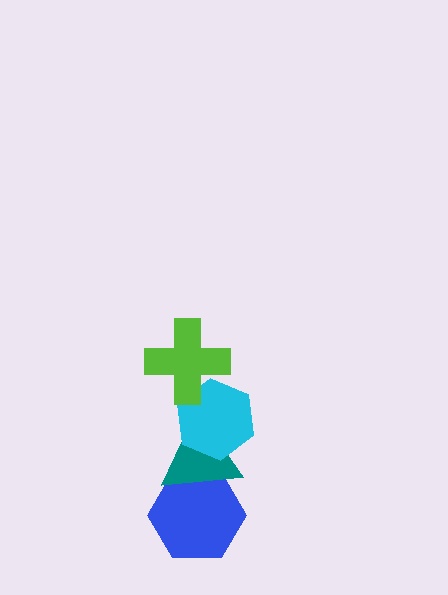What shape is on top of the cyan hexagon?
The lime cross is on top of the cyan hexagon.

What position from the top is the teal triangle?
The teal triangle is 3rd from the top.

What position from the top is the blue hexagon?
The blue hexagon is 4th from the top.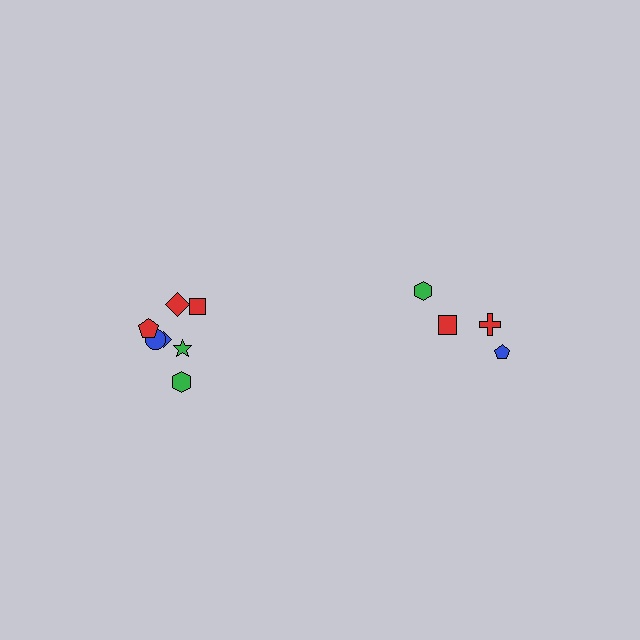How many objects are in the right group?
There are 4 objects.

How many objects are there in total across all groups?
There are 11 objects.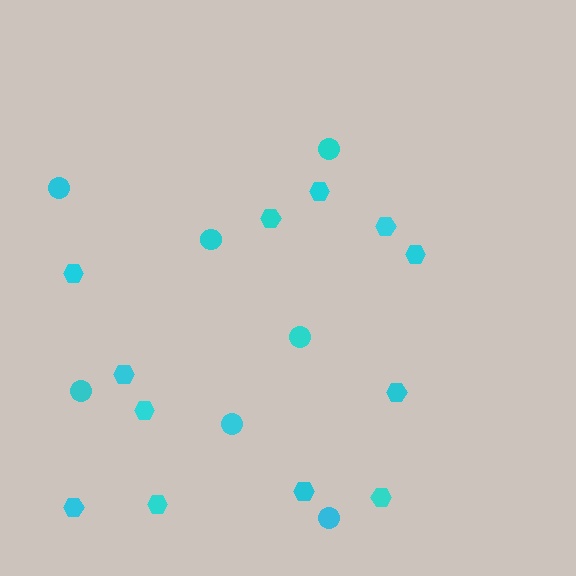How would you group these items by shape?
There are 2 groups: one group of circles (7) and one group of hexagons (12).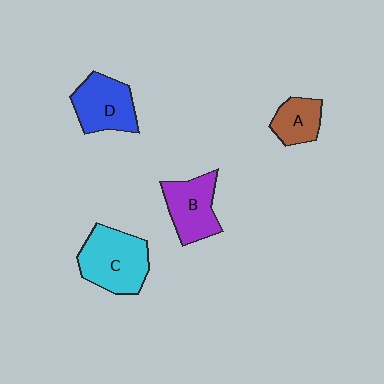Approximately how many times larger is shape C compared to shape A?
Approximately 1.9 times.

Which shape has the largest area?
Shape C (cyan).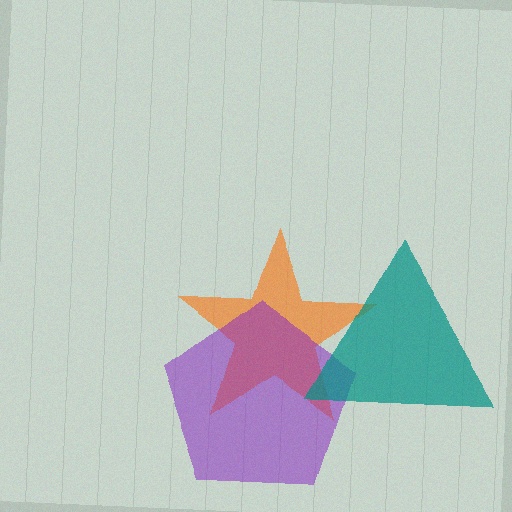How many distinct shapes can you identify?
There are 3 distinct shapes: an orange star, a purple pentagon, a teal triangle.